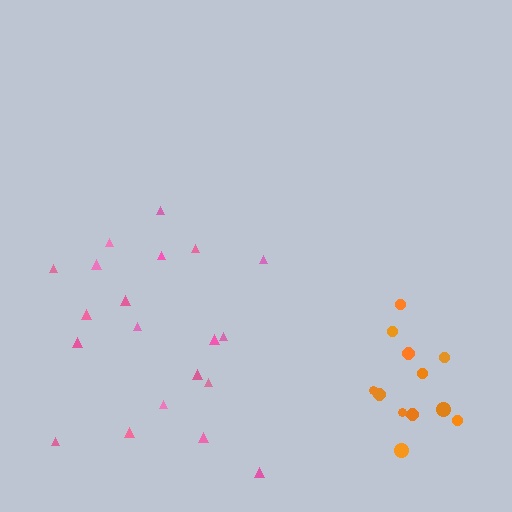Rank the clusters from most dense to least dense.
orange, pink.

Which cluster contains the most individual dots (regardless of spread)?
Pink (20).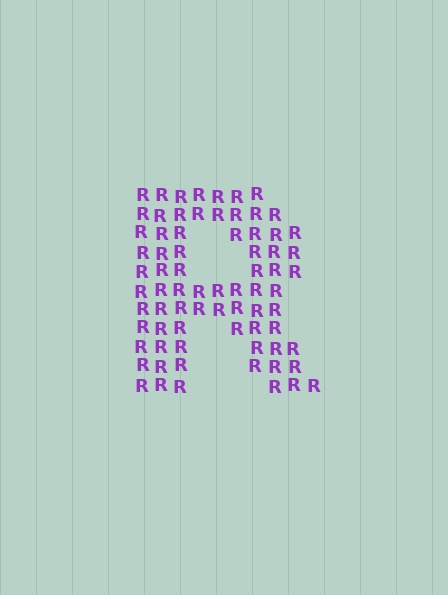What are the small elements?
The small elements are letter R's.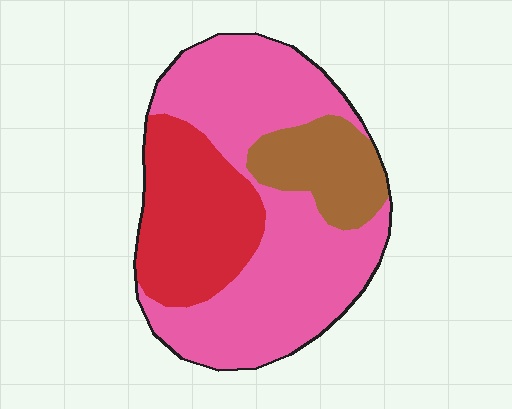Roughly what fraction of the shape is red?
Red takes up about one quarter (1/4) of the shape.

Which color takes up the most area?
Pink, at roughly 55%.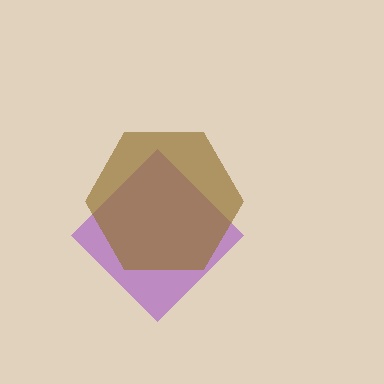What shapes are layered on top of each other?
The layered shapes are: a purple diamond, a brown hexagon.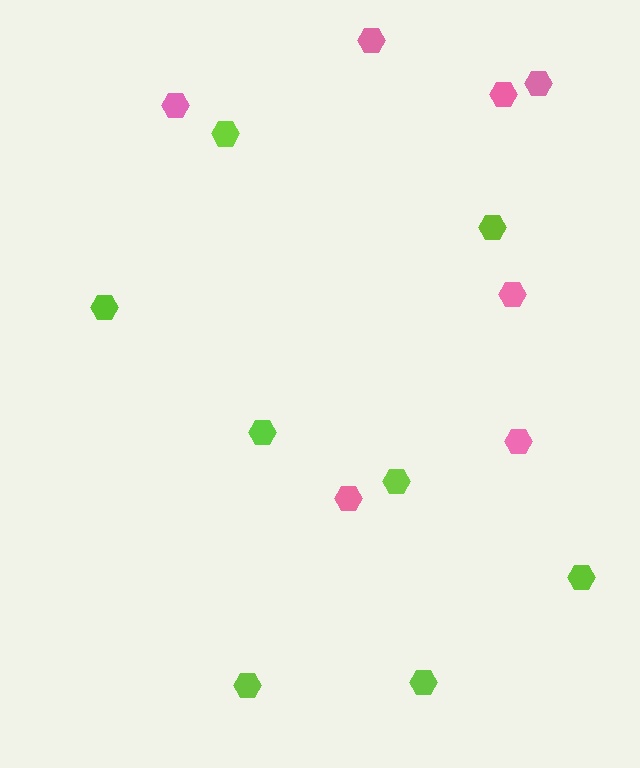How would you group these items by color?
There are 2 groups: one group of lime hexagons (8) and one group of pink hexagons (7).